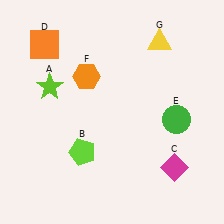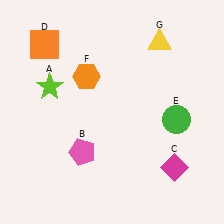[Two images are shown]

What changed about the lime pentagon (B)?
In Image 1, B is lime. In Image 2, it changed to pink.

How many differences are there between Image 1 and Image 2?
There is 1 difference between the two images.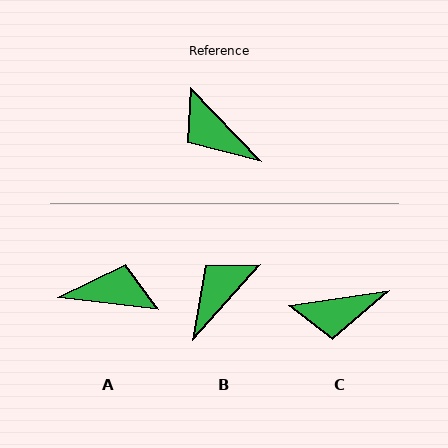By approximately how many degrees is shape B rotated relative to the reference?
Approximately 86 degrees clockwise.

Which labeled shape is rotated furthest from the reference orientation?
A, about 140 degrees away.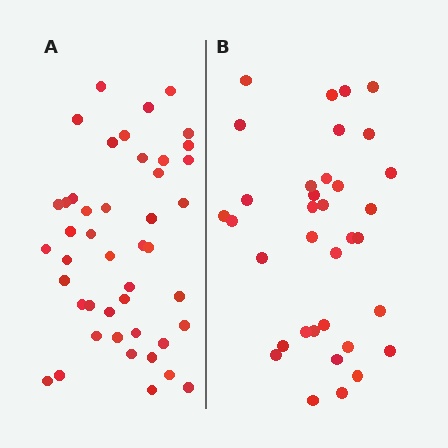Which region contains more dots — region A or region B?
Region A (the left region) has more dots.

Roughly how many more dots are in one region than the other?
Region A has roughly 10 or so more dots than region B.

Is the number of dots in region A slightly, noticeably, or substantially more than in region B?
Region A has noticeably more, but not dramatically so. The ratio is roughly 1.3 to 1.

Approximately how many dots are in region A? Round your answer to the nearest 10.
About 40 dots. (The exact count is 45, which rounds to 40.)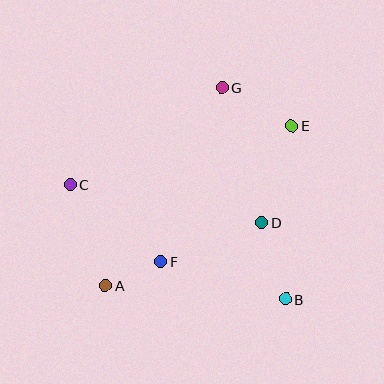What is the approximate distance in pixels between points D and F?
The distance between D and F is approximately 108 pixels.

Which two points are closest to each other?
Points A and F are closest to each other.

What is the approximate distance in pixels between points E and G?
The distance between E and G is approximately 80 pixels.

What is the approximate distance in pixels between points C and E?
The distance between C and E is approximately 229 pixels.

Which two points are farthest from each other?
Points A and E are farthest from each other.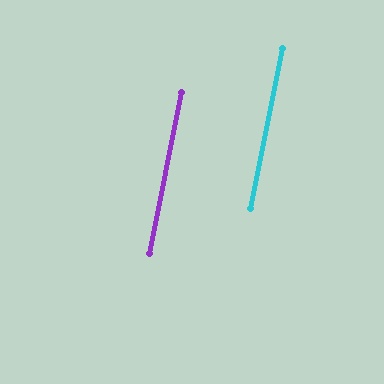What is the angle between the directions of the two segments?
Approximately 1 degree.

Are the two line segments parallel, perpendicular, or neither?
Parallel — their directions differ by only 0.7°.